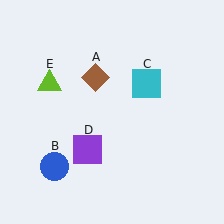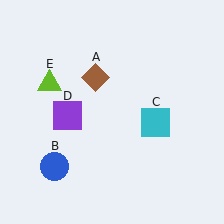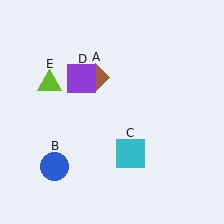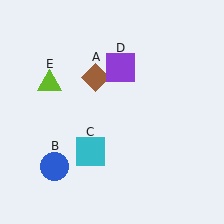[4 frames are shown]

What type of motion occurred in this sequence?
The cyan square (object C), purple square (object D) rotated clockwise around the center of the scene.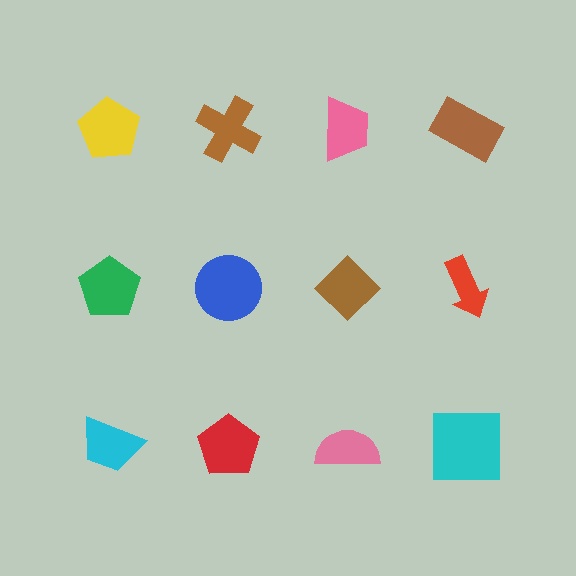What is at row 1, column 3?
A pink trapezoid.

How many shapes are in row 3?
4 shapes.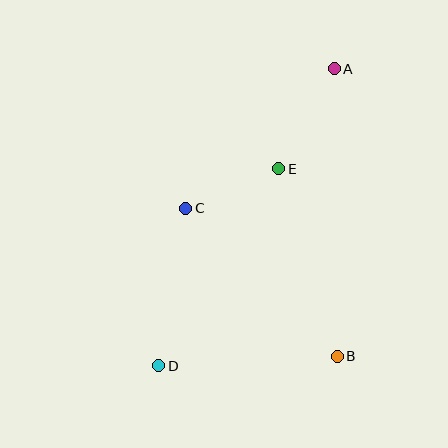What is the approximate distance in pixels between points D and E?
The distance between D and E is approximately 231 pixels.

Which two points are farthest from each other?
Points A and D are farthest from each other.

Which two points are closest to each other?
Points C and E are closest to each other.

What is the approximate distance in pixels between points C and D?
The distance between C and D is approximately 160 pixels.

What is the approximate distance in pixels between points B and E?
The distance between B and E is approximately 196 pixels.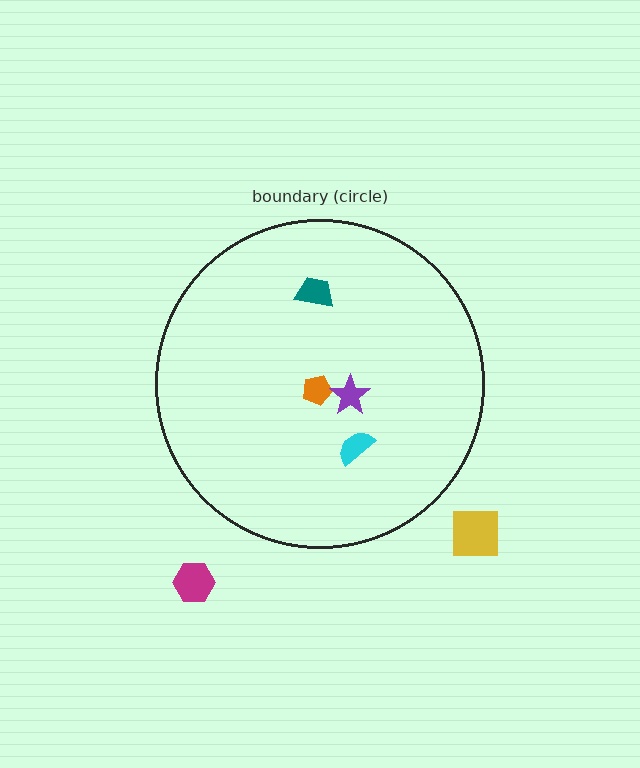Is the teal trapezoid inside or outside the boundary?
Inside.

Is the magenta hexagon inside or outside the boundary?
Outside.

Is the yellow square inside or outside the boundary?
Outside.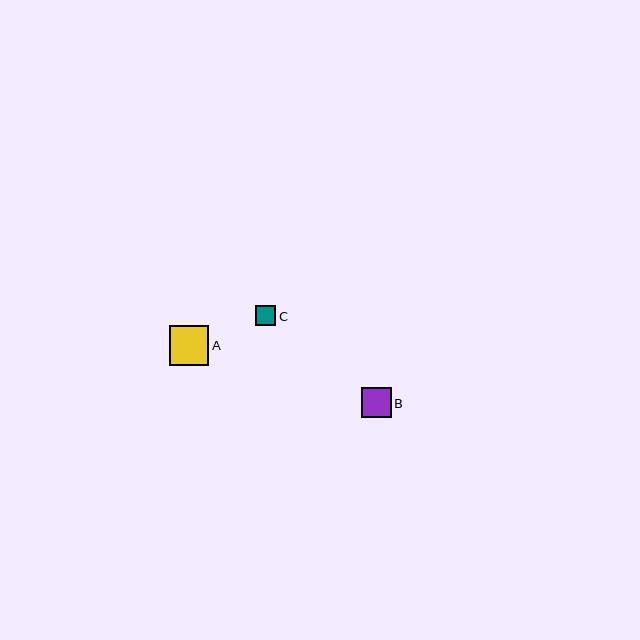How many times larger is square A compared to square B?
Square A is approximately 1.3 times the size of square B.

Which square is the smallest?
Square C is the smallest with a size of approximately 20 pixels.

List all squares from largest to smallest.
From largest to smallest: A, B, C.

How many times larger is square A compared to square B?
Square A is approximately 1.3 times the size of square B.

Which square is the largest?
Square A is the largest with a size of approximately 39 pixels.